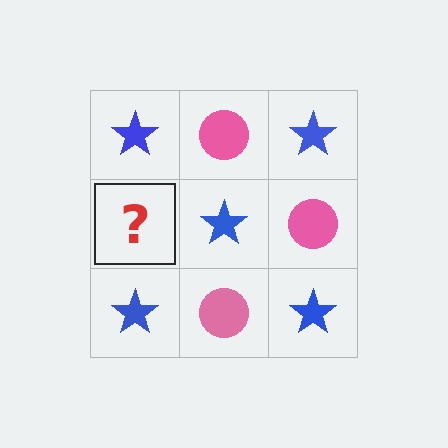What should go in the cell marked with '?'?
The missing cell should contain a pink circle.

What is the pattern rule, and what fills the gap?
The rule is that it alternates blue star and pink circle in a checkerboard pattern. The gap should be filled with a pink circle.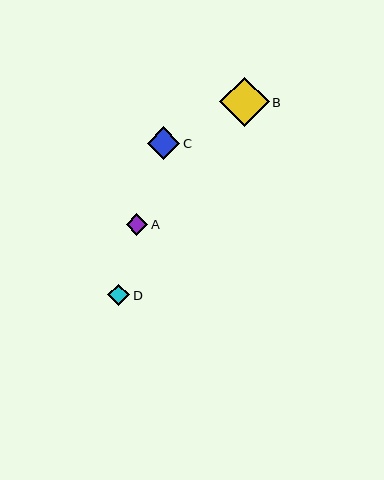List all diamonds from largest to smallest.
From largest to smallest: B, C, D, A.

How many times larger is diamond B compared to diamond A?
Diamond B is approximately 2.3 times the size of diamond A.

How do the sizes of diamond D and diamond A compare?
Diamond D and diamond A are approximately the same size.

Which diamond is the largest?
Diamond B is the largest with a size of approximately 49 pixels.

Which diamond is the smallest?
Diamond A is the smallest with a size of approximately 22 pixels.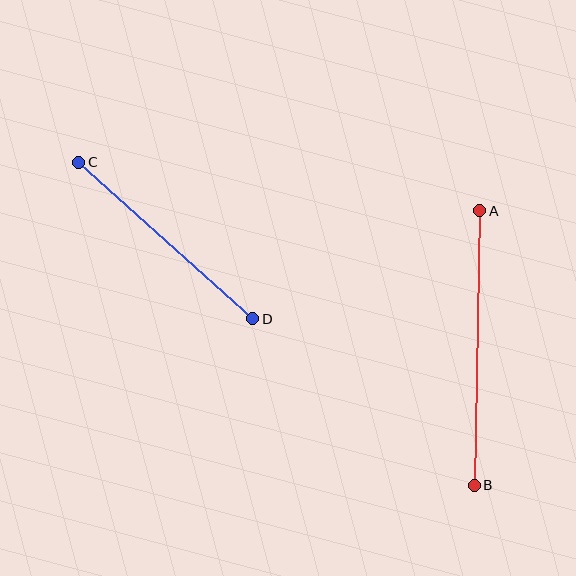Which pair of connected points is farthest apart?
Points A and B are farthest apart.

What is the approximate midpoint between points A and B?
The midpoint is at approximately (477, 348) pixels.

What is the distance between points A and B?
The distance is approximately 274 pixels.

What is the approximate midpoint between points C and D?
The midpoint is at approximately (166, 241) pixels.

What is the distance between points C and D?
The distance is approximately 234 pixels.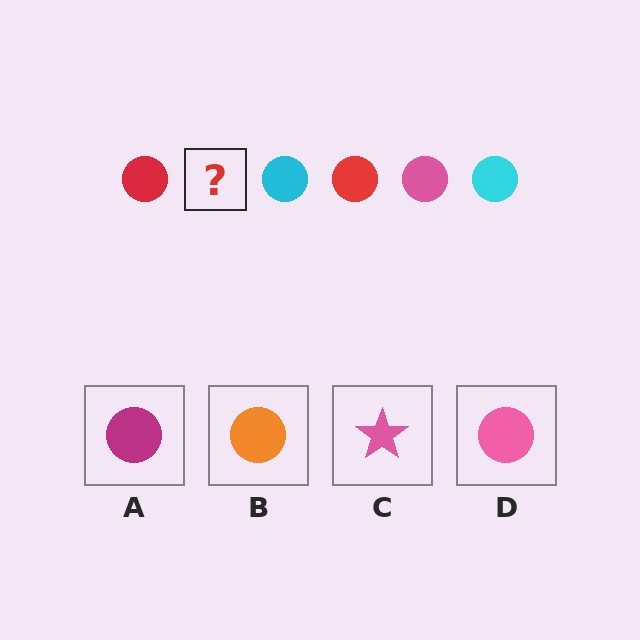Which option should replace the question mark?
Option D.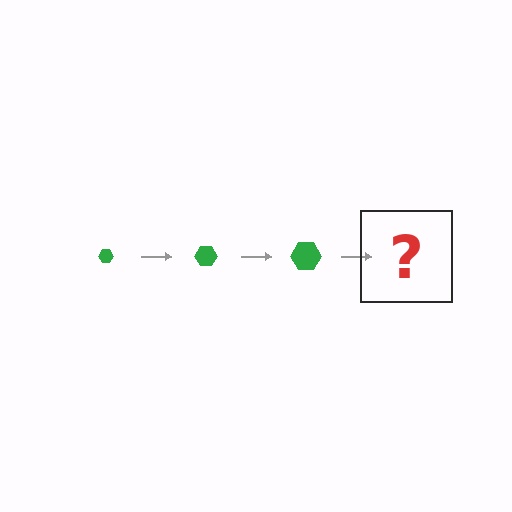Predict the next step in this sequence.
The next step is a green hexagon, larger than the previous one.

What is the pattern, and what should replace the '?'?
The pattern is that the hexagon gets progressively larger each step. The '?' should be a green hexagon, larger than the previous one.